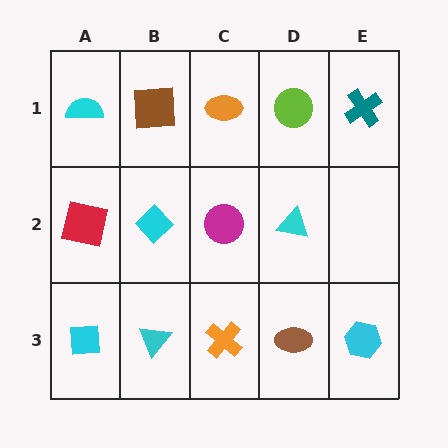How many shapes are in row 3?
5 shapes.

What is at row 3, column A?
A cyan square.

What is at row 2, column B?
A cyan diamond.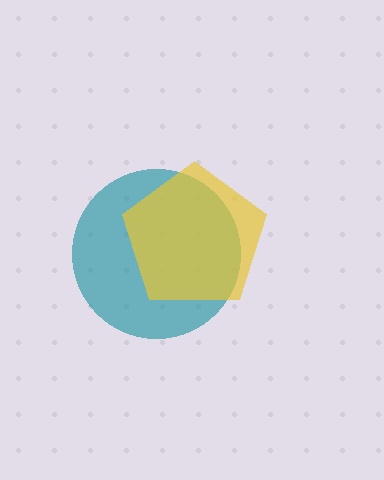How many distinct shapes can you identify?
There are 2 distinct shapes: a teal circle, a yellow pentagon.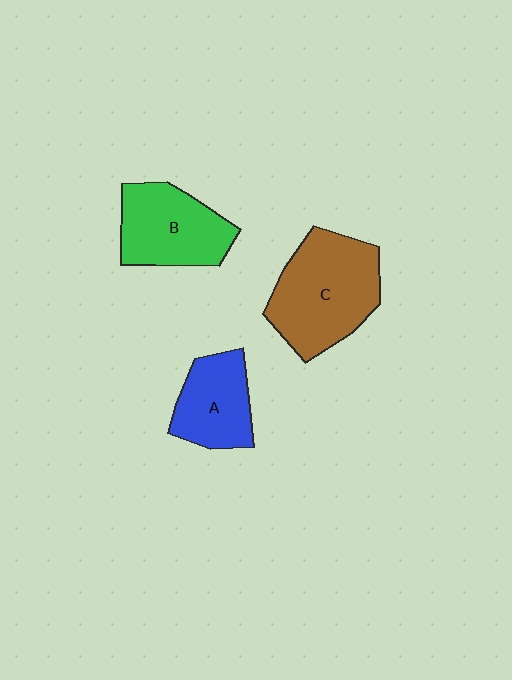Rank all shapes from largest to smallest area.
From largest to smallest: C (brown), B (green), A (blue).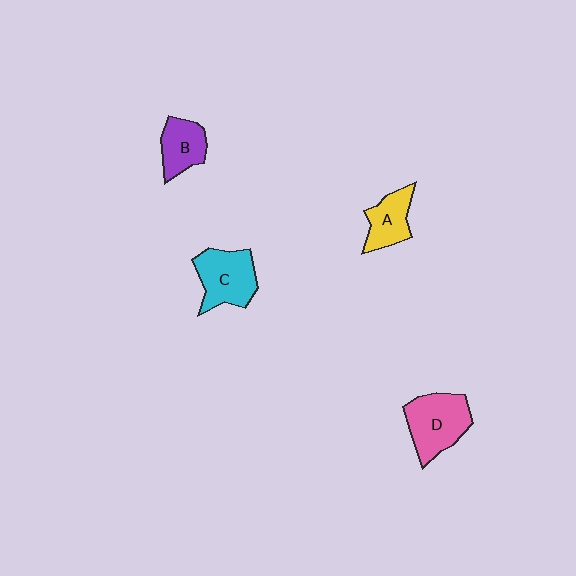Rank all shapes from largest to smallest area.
From largest to smallest: D (pink), C (cyan), B (purple), A (yellow).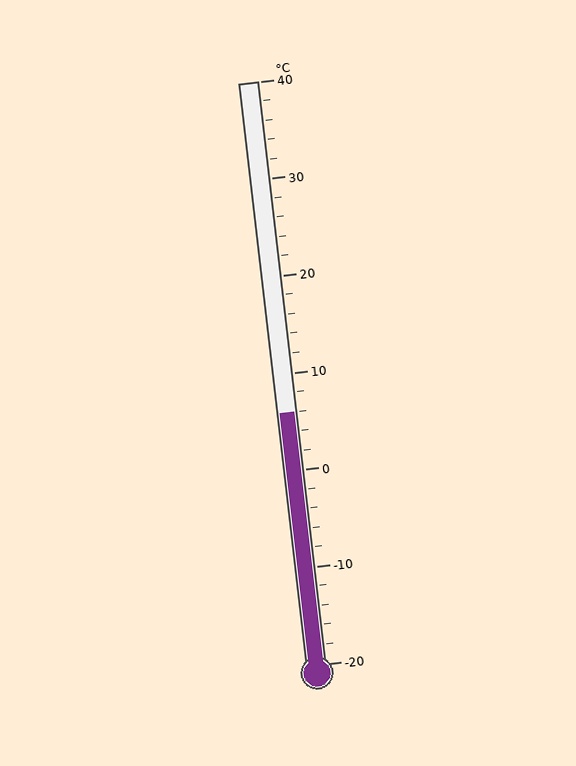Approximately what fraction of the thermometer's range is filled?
The thermometer is filled to approximately 45% of its range.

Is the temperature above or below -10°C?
The temperature is above -10°C.